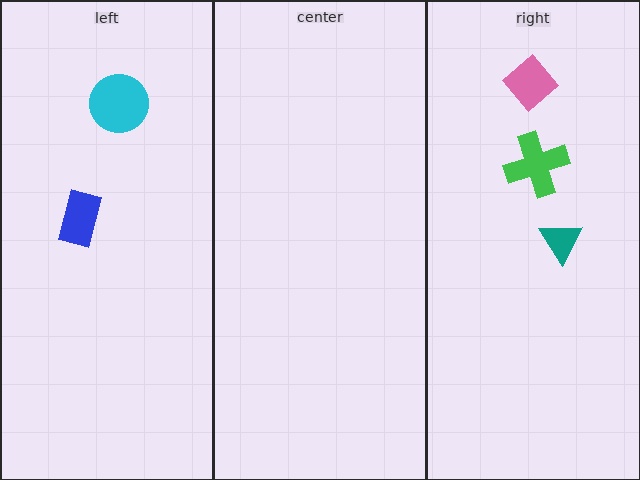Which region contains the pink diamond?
The right region.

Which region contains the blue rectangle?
The left region.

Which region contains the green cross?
The right region.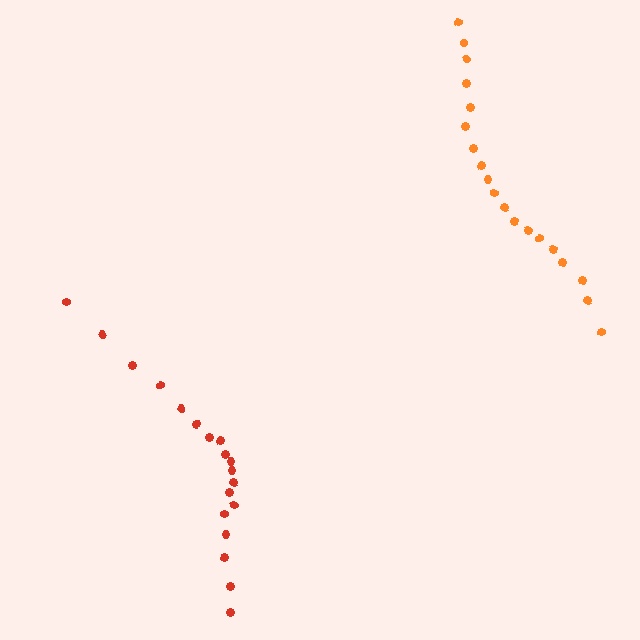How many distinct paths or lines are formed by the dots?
There are 2 distinct paths.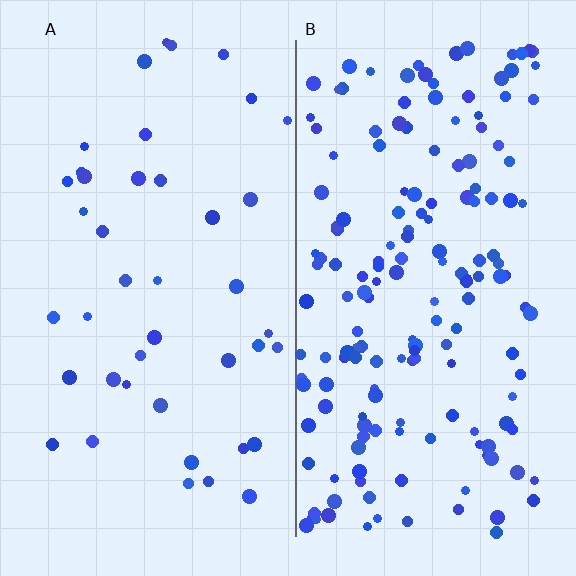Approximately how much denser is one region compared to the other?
Approximately 4.1× — region B over region A.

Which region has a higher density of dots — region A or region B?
B (the right).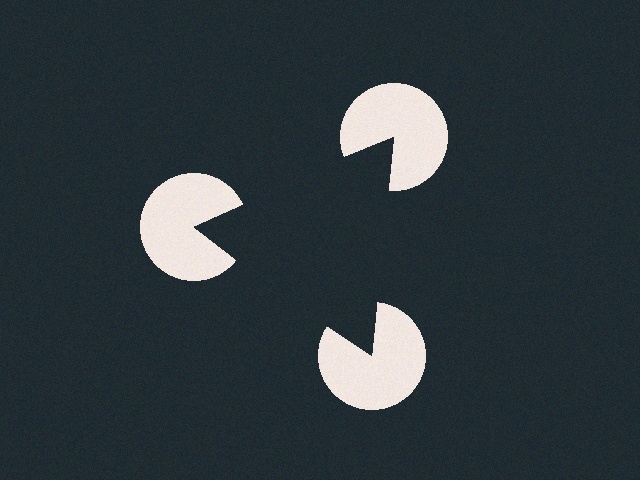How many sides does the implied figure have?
3 sides.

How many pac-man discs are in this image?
There are 3 — one at each vertex of the illusory triangle.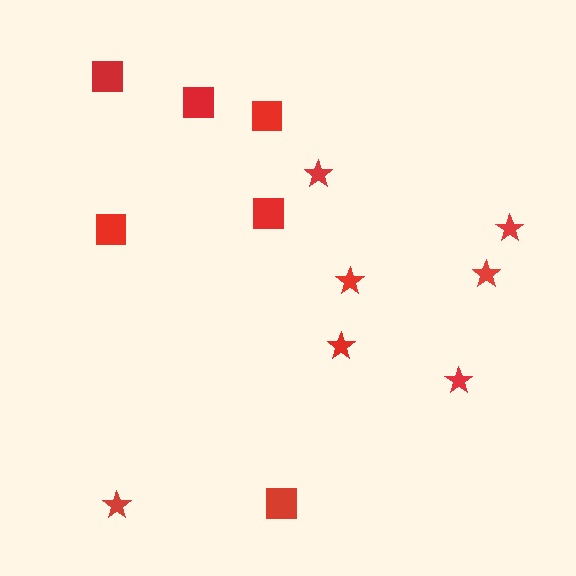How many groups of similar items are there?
There are 2 groups: one group of stars (7) and one group of squares (6).